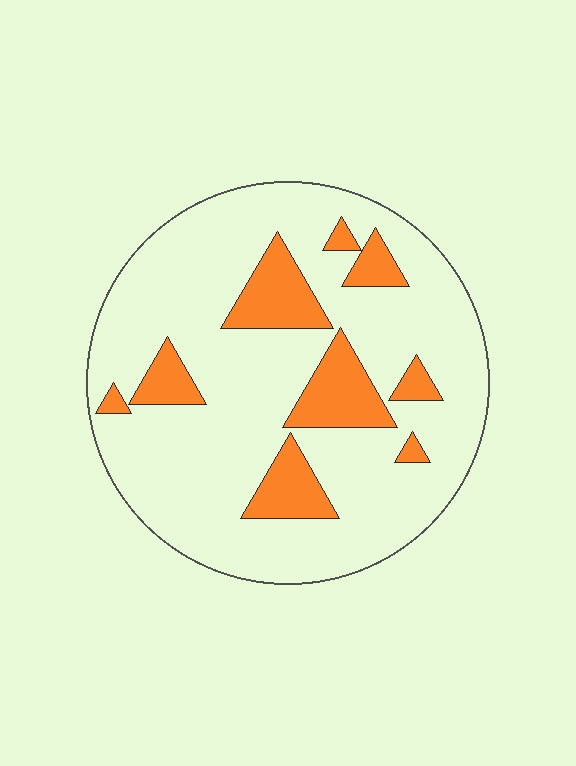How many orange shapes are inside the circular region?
9.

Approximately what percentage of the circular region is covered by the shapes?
Approximately 20%.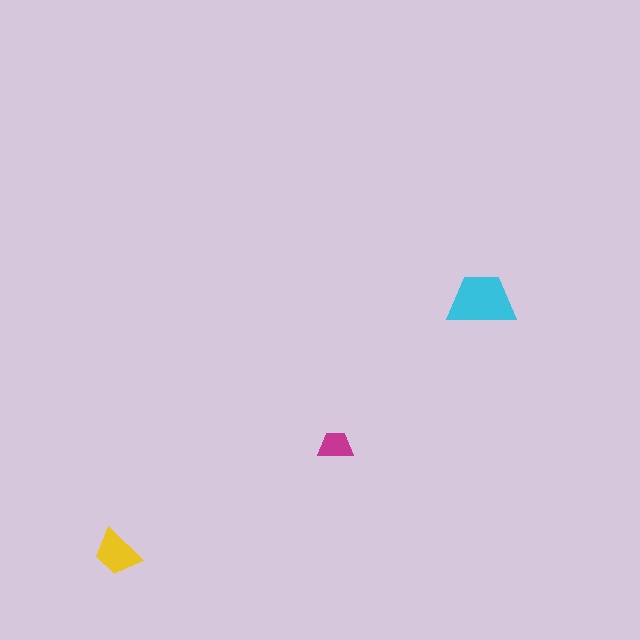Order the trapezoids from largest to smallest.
the cyan one, the yellow one, the magenta one.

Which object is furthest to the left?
The yellow trapezoid is leftmost.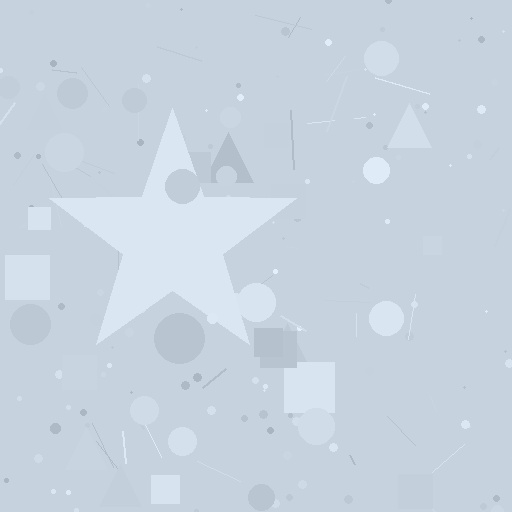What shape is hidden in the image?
A star is hidden in the image.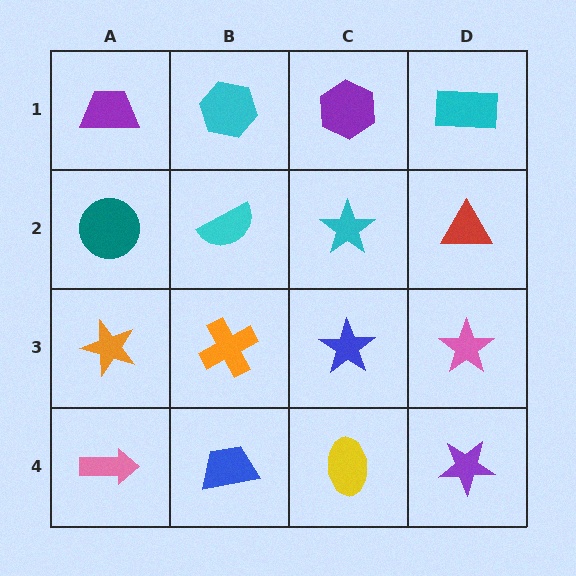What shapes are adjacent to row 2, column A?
A purple trapezoid (row 1, column A), an orange star (row 3, column A), a cyan semicircle (row 2, column B).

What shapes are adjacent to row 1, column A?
A teal circle (row 2, column A), a cyan hexagon (row 1, column B).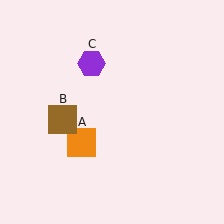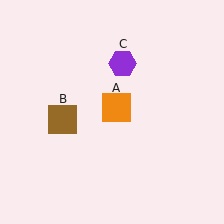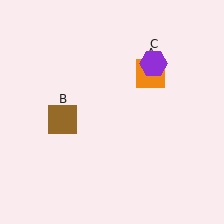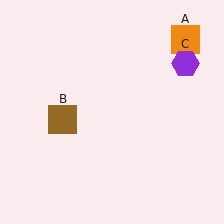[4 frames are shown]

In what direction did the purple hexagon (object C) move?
The purple hexagon (object C) moved right.